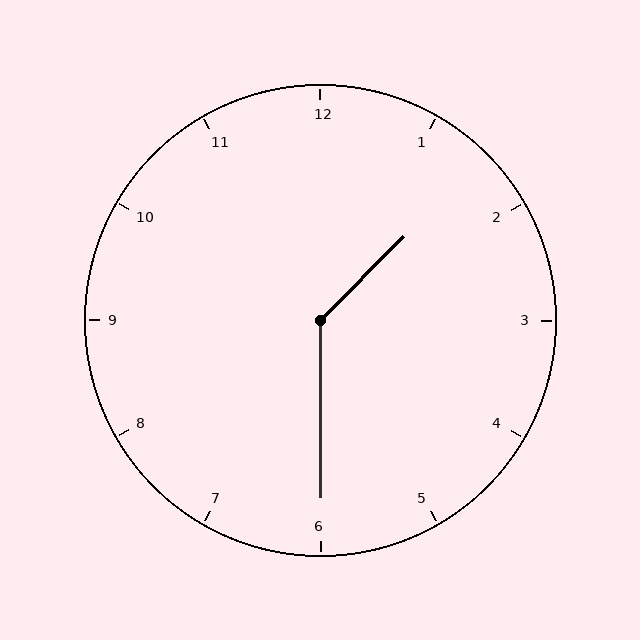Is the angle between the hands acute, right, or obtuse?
It is obtuse.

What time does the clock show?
1:30.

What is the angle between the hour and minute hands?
Approximately 135 degrees.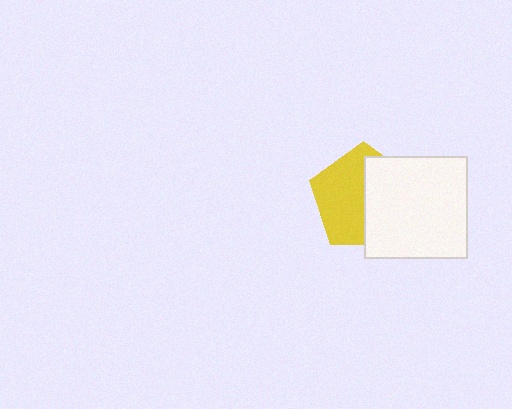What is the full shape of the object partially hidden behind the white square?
The partially hidden object is a yellow pentagon.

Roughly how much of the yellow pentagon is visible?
About half of it is visible (roughly 52%).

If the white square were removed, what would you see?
You would see the complete yellow pentagon.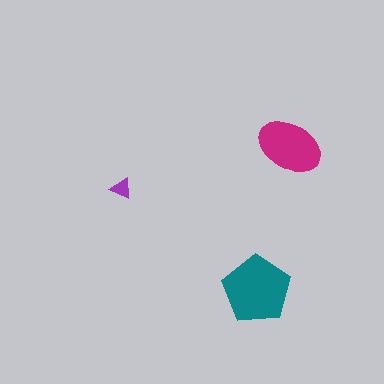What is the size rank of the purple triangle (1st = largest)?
3rd.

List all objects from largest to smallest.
The teal pentagon, the magenta ellipse, the purple triangle.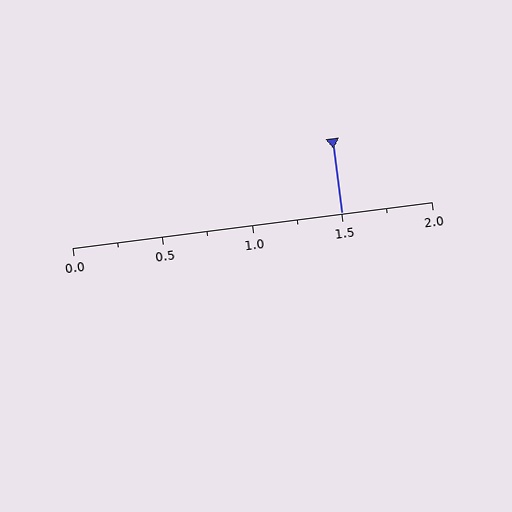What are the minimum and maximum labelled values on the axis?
The axis runs from 0.0 to 2.0.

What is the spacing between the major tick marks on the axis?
The major ticks are spaced 0.5 apart.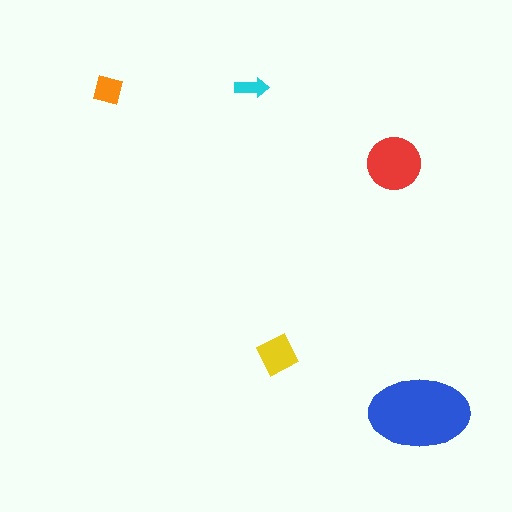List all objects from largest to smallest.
The blue ellipse, the red circle, the yellow square, the orange square, the cyan arrow.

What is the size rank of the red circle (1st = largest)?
2nd.